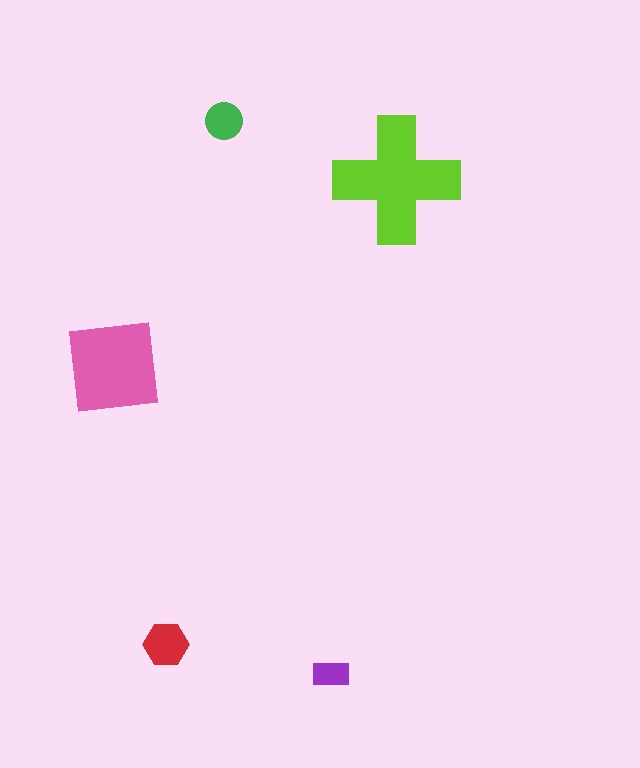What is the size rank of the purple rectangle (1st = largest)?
5th.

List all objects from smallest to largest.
The purple rectangle, the green circle, the red hexagon, the pink square, the lime cross.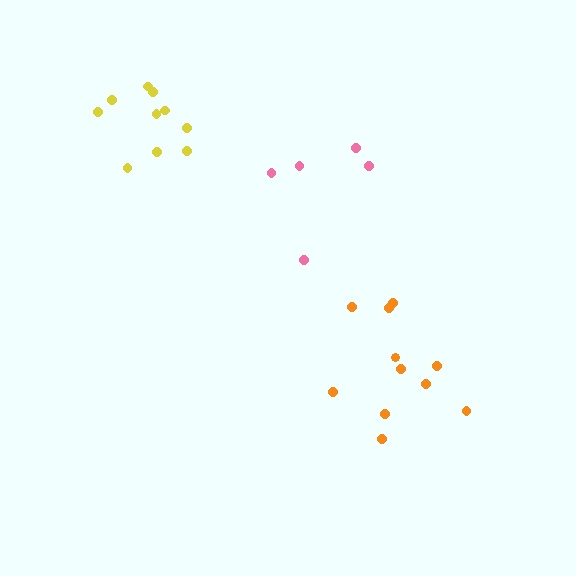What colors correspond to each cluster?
The clusters are colored: pink, yellow, orange.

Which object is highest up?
The yellow cluster is topmost.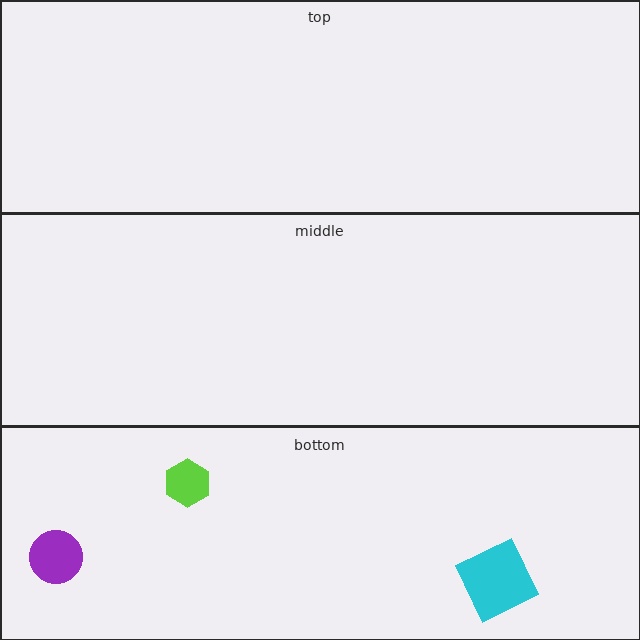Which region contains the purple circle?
The bottom region.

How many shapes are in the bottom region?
3.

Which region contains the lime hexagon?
The bottom region.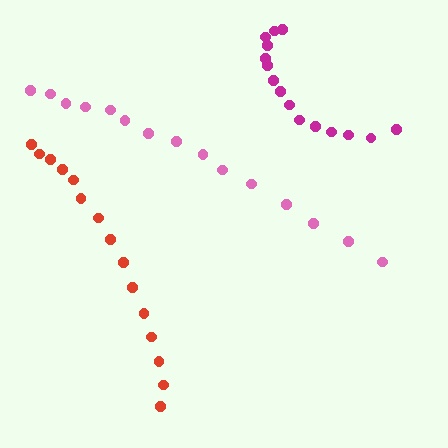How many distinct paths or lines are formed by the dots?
There are 3 distinct paths.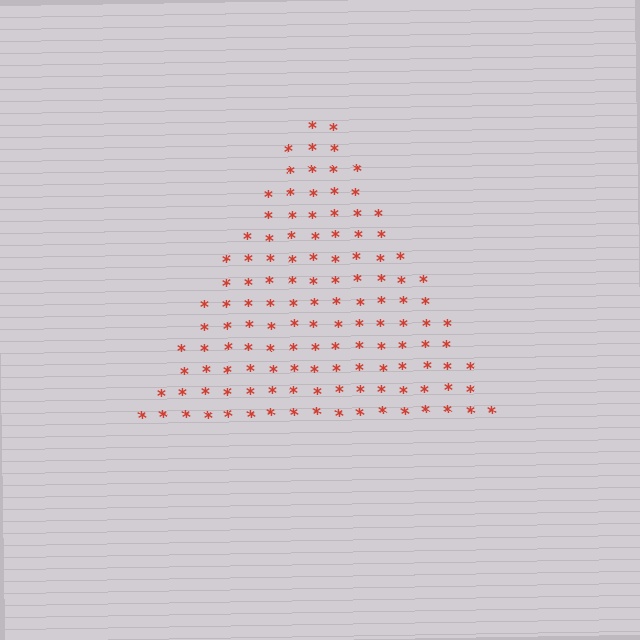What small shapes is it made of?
It is made of small asterisks.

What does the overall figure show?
The overall figure shows a triangle.